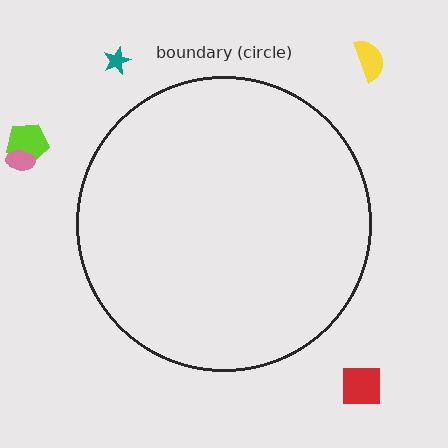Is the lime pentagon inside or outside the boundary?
Outside.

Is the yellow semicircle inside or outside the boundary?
Outside.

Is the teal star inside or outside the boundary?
Outside.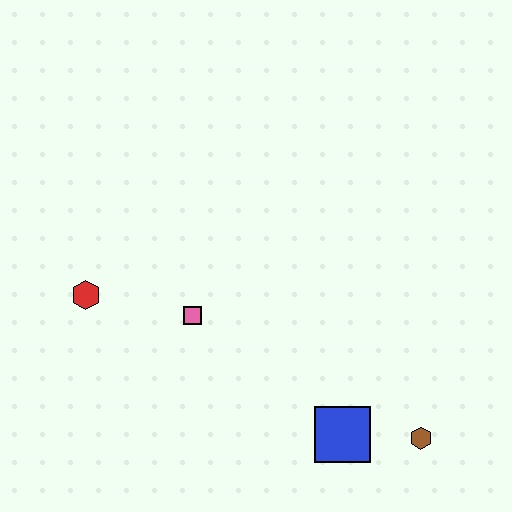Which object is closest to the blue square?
The brown hexagon is closest to the blue square.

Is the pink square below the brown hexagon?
No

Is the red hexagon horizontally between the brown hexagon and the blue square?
No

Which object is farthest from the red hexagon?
The brown hexagon is farthest from the red hexagon.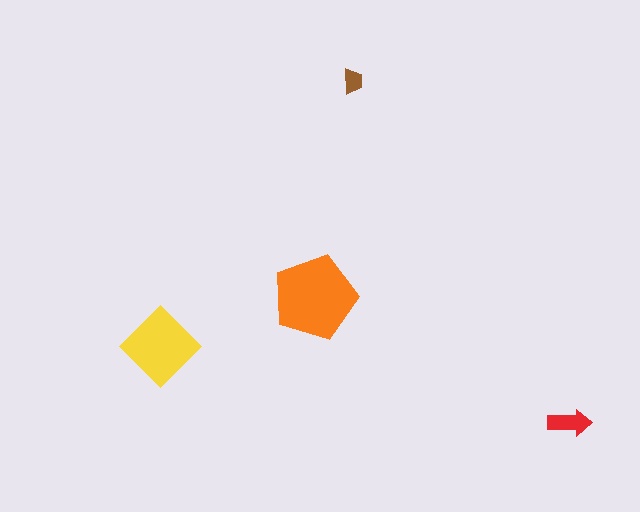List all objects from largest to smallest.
The orange pentagon, the yellow diamond, the red arrow, the brown trapezoid.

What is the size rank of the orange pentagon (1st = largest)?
1st.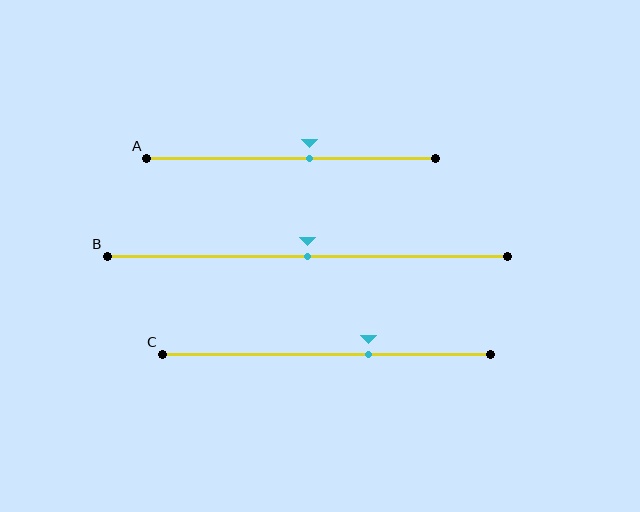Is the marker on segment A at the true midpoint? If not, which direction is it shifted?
No, the marker on segment A is shifted to the right by about 6% of the segment length.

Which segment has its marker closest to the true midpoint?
Segment B has its marker closest to the true midpoint.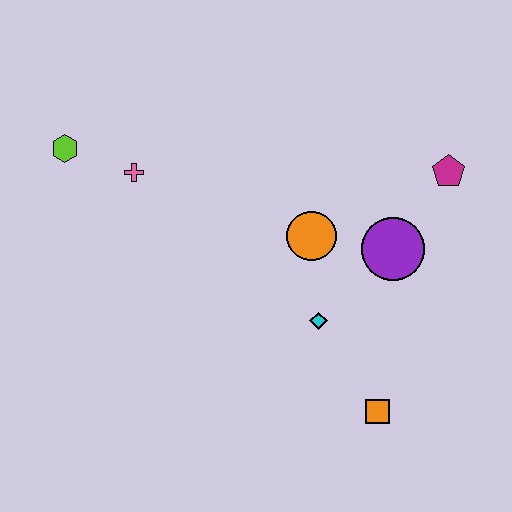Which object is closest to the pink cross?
The lime hexagon is closest to the pink cross.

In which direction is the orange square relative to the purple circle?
The orange square is below the purple circle.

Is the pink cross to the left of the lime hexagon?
No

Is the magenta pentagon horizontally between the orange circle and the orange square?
No